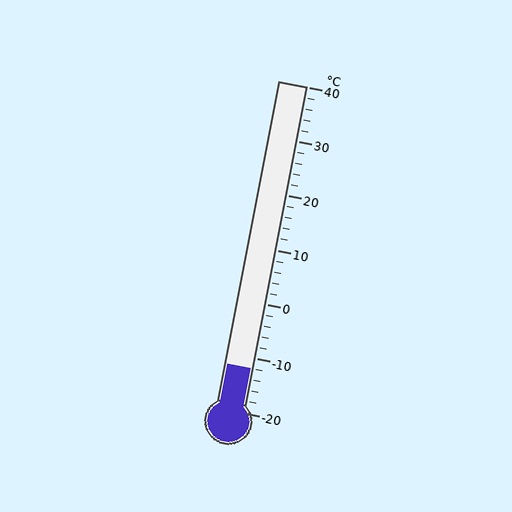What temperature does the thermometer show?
The thermometer shows approximately -12°C.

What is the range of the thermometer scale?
The thermometer scale ranges from -20°C to 40°C.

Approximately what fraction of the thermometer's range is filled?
The thermometer is filled to approximately 15% of its range.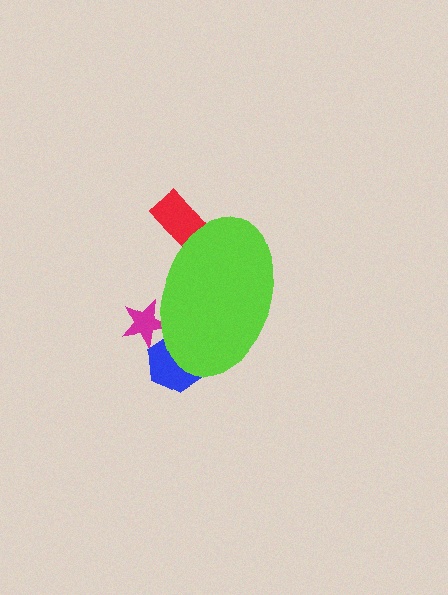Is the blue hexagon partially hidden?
Yes, the blue hexagon is partially hidden behind the lime ellipse.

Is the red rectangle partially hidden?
Yes, the red rectangle is partially hidden behind the lime ellipse.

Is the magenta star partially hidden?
Yes, the magenta star is partially hidden behind the lime ellipse.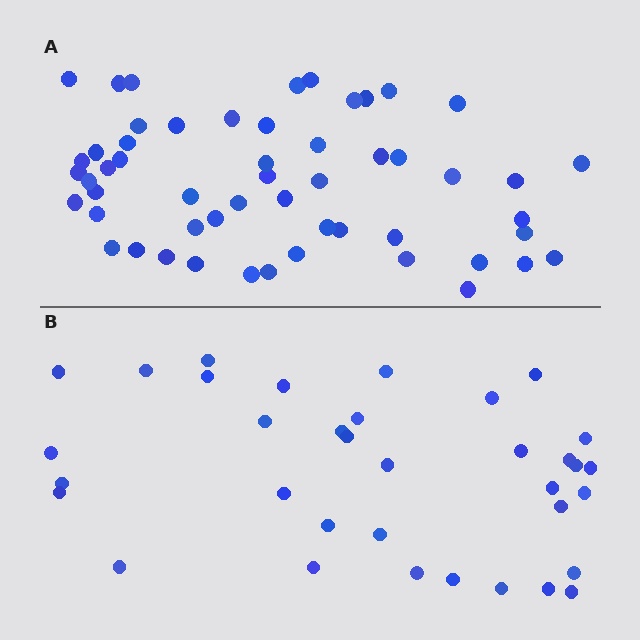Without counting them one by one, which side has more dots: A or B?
Region A (the top region) has more dots.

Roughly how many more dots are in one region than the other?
Region A has approximately 20 more dots than region B.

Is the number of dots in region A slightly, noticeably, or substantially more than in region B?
Region A has substantially more. The ratio is roughly 1.5 to 1.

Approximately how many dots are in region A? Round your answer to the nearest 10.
About 50 dots. (The exact count is 54, which rounds to 50.)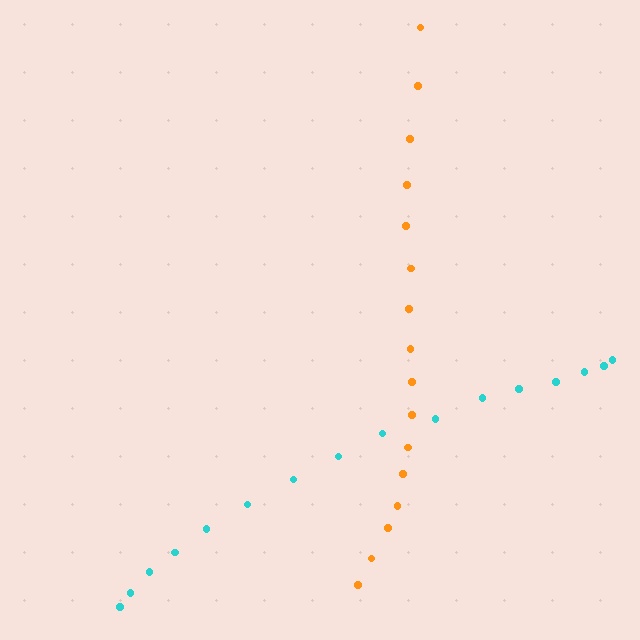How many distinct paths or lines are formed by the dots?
There are 2 distinct paths.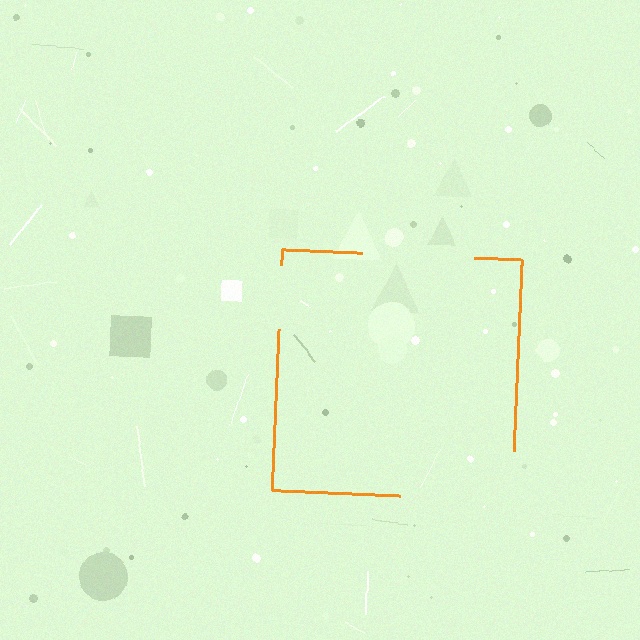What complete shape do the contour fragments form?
The contour fragments form a square.